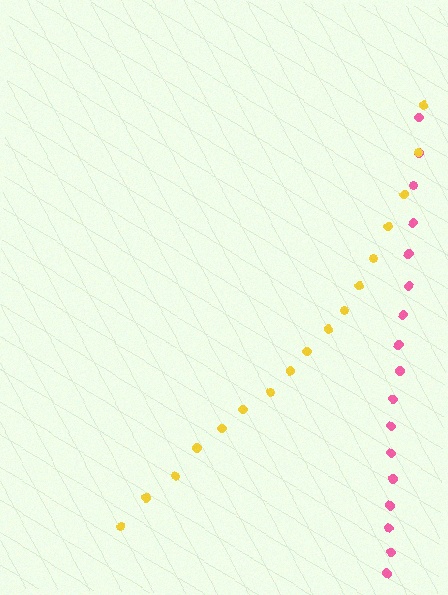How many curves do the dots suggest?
There are 2 distinct paths.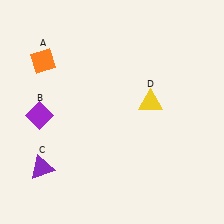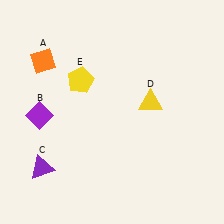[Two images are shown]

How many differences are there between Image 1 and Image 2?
There is 1 difference between the two images.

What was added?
A yellow pentagon (E) was added in Image 2.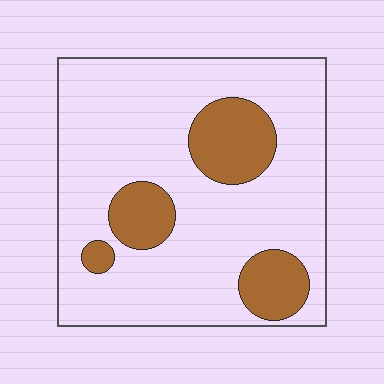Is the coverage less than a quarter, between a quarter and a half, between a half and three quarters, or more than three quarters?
Less than a quarter.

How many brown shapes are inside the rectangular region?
4.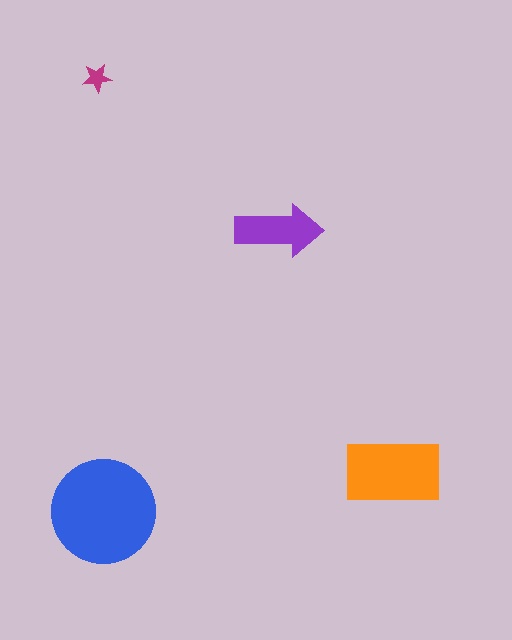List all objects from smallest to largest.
The magenta star, the purple arrow, the orange rectangle, the blue circle.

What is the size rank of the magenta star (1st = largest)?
4th.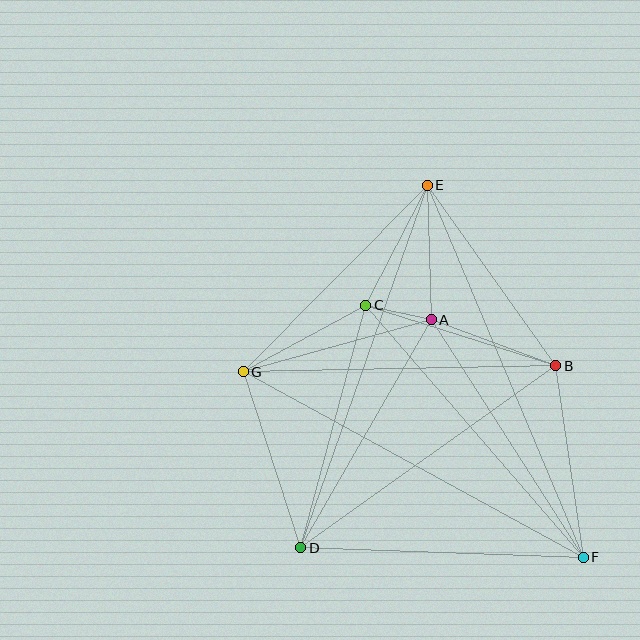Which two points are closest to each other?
Points A and C are closest to each other.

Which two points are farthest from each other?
Points E and F are farthest from each other.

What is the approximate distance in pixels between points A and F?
The distance between A and F is approximately 282 pixels.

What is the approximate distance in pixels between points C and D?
The distance between C and D is approximately 251 pixels.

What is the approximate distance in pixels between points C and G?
The distance between C and G is approximately 140 pixels.